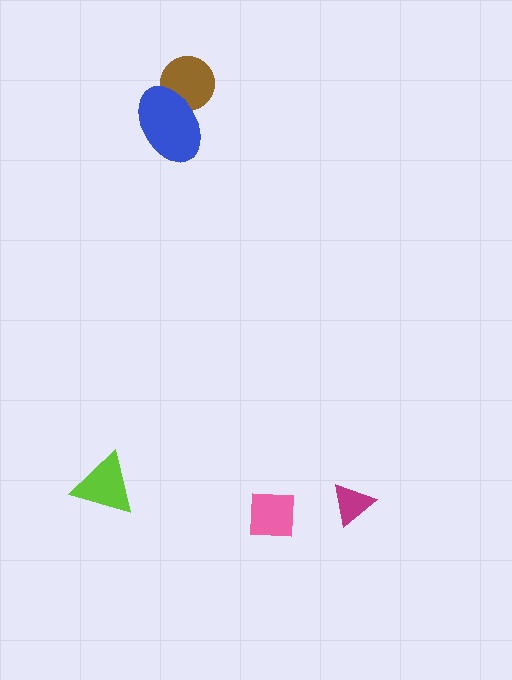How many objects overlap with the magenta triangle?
0 objects overlap with the magenta triangle.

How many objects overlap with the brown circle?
1 object overlaps with the brown circle.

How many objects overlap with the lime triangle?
0 objects overlap with the lime triangle.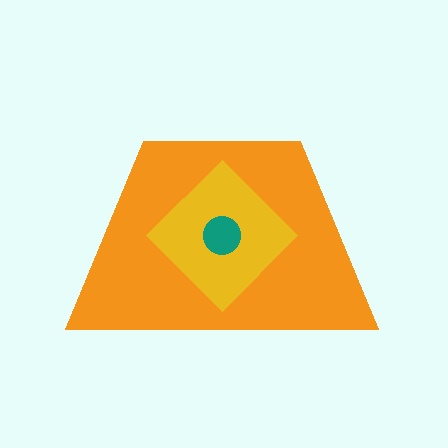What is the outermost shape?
The orange trapezoid.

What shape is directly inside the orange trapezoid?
The yellow diamond.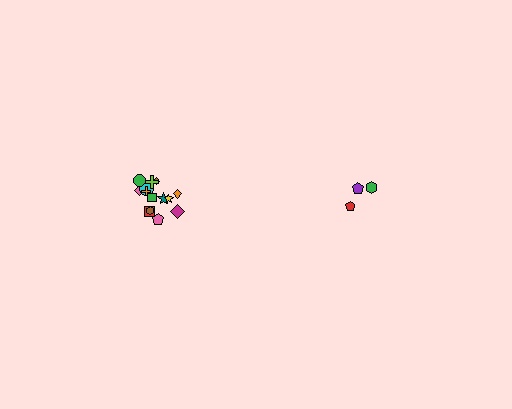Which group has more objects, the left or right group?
The left group.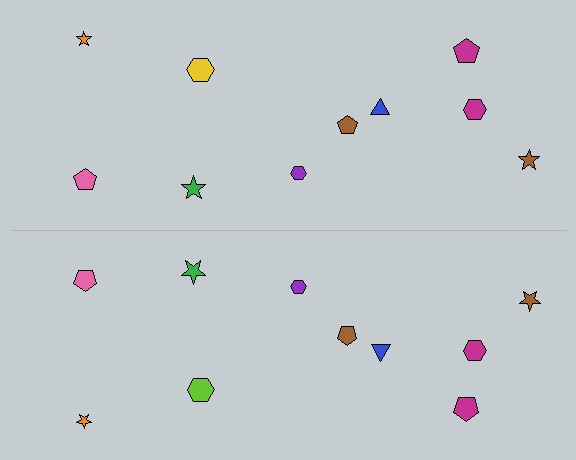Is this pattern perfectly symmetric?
No, the pattern is not perfectly symmetric. The lime hexagon on the bottom side breaks the symmetry — its mirror counterpart is yellow.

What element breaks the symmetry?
The lime hexagon on the bottom side breaks the symmetry — its mirror counterpart is yellow.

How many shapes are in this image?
There are 20 shapes in this image.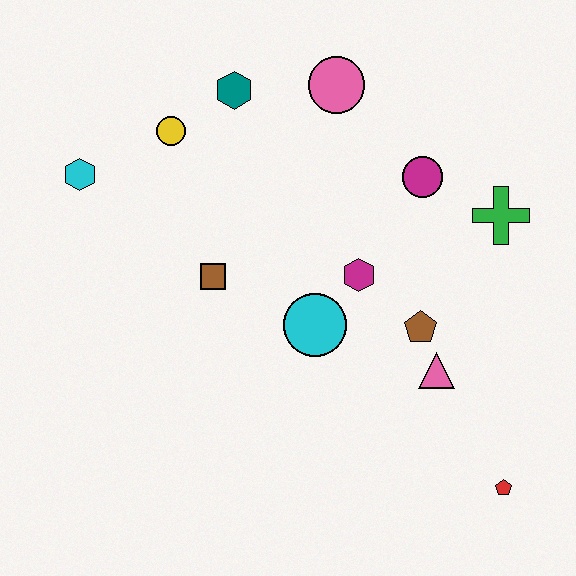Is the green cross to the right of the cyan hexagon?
Yes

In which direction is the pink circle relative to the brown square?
The pink circle is above the brown square.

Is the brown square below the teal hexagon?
Yes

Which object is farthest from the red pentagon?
The cyan hexagon is farthest from the red pentagon.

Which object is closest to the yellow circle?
The teal hexagon is closest to the yellow circle.